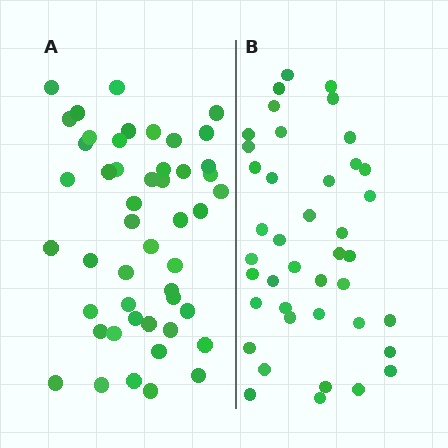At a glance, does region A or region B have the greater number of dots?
Region A (the left region) has more dots.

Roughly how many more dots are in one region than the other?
Region A has roughly 8 or so more dots than region B.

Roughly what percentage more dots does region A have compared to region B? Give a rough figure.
About 15% more.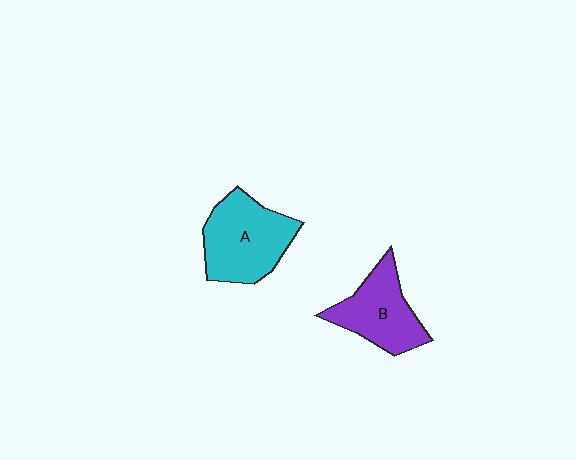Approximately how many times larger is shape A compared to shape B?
Approximately 1.2 times.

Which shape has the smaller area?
Shape B (purple).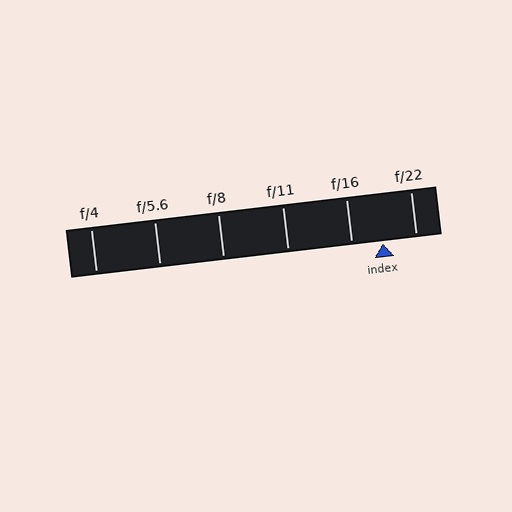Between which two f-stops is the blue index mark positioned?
The index mark is between f/16 and f/22.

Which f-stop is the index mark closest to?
The index mark is closest to f/16.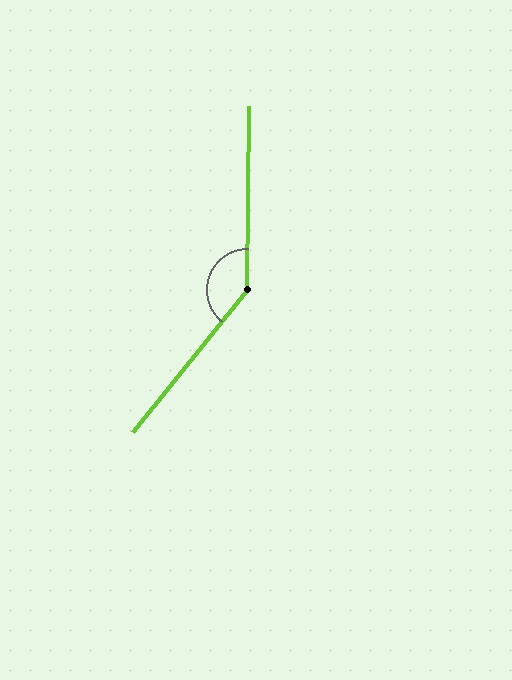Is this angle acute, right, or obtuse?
It is obtuse.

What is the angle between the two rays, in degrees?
Approximately 142 degrees.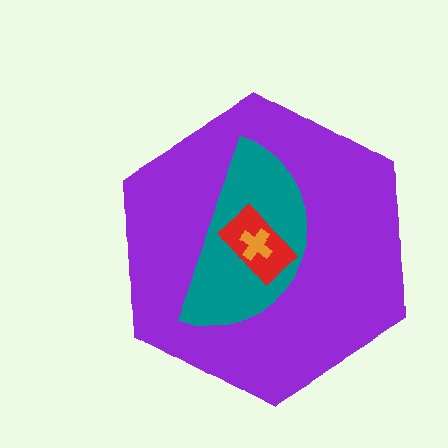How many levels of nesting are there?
4.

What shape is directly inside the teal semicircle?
The red rectangle.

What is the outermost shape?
The purple hexagon.